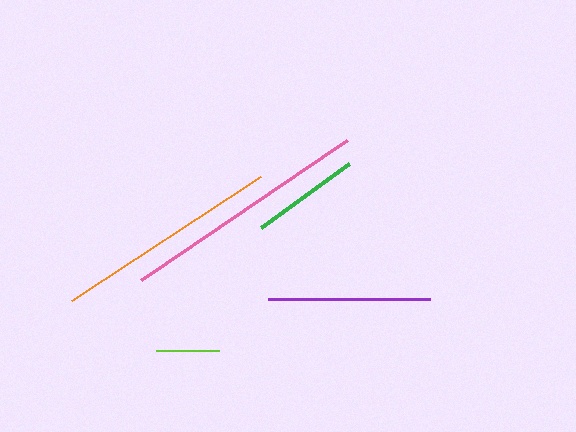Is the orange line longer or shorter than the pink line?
The pink line is longer than the orange line.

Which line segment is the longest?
The pink line is the longest at approximately 249 pixels.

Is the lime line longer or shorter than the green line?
The green line is longer than the lime line.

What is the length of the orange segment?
The orange segment is approximately 226 pixels long.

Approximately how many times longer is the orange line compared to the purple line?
The orange line is approximately 1.4 times the length of the purple line.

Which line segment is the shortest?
The lime line is the shortest at approximately 63 pixels.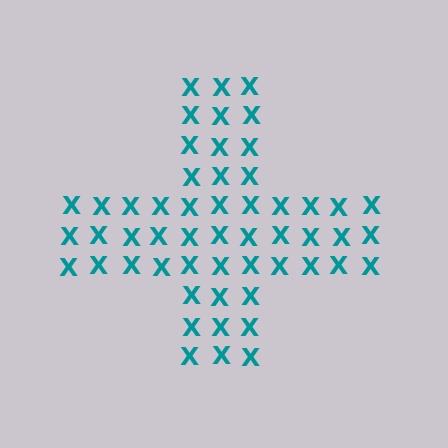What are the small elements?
The small elements are letter X's.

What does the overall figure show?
The overall figure shows a cross.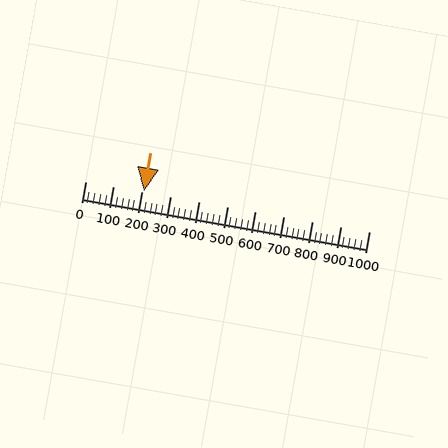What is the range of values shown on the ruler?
The ruler shows values from 0 to 1000.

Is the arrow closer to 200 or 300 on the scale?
The arrow is closer to 200.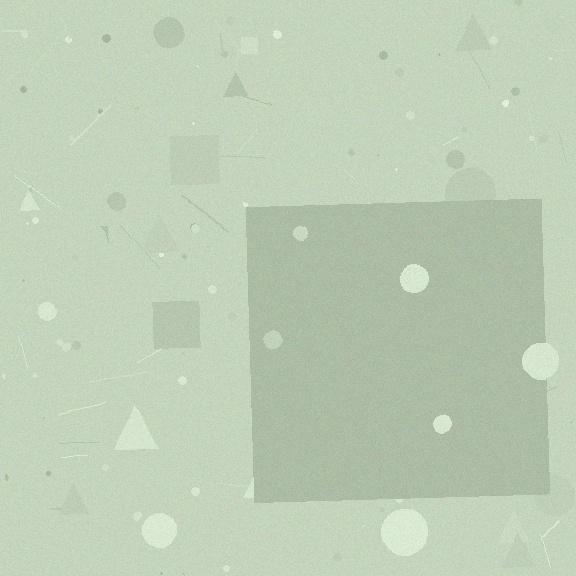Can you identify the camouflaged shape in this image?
The camouflaged shape is a square.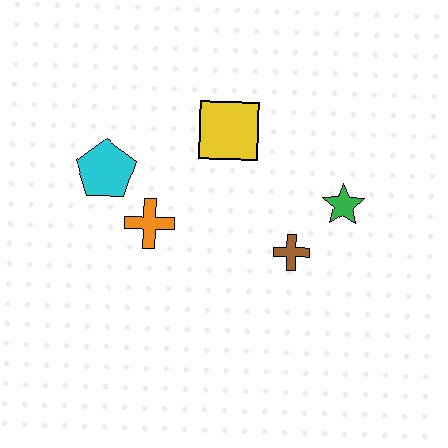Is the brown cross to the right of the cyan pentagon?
Yes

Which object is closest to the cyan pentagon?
The orange cross is closest to the cyan pentagon.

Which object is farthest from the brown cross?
The cyan pentagon is farthest from the brown cross.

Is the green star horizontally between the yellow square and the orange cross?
No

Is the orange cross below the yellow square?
Yes